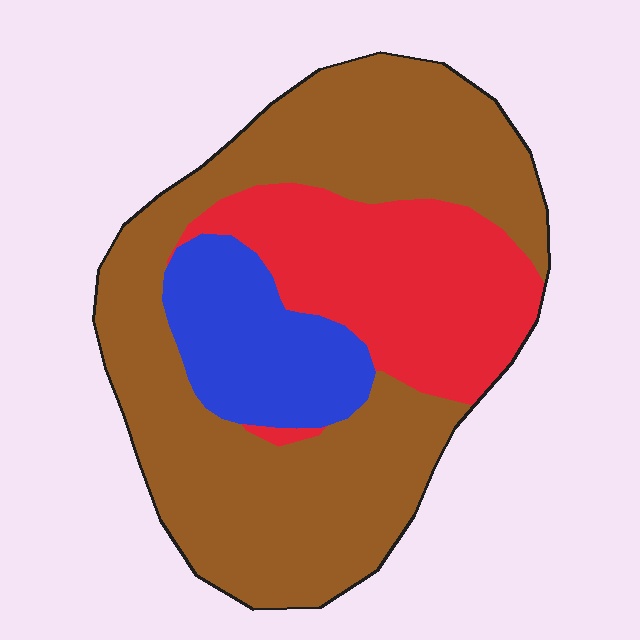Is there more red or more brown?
Brown.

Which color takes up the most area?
Brown, at roughly 60%.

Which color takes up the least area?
Blue, at roughly 15%.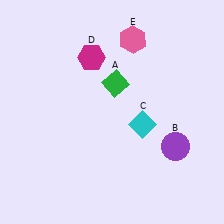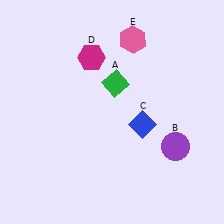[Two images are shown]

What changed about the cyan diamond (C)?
In Image 1, C is cyan. In Image 2, it changed to blue.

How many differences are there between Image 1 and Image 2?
There is 1 difference between the two images.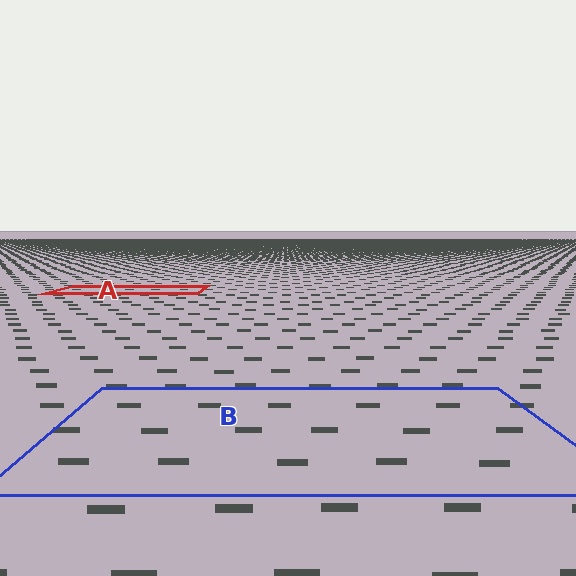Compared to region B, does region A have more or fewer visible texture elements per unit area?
Region A has more texture elements per unit area — they are packed more densely because it is farther away.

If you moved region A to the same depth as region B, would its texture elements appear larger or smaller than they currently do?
They would appear larger. At a closer depth, the same texture elements are projected at a bigger on-screen size.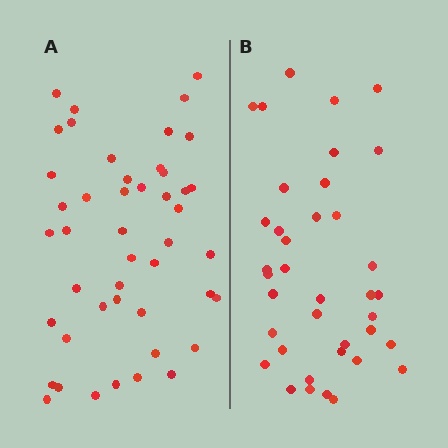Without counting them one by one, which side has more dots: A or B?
Region A (the left region) has more dots.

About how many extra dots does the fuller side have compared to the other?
Region A has roughly 8 or so more dots than region B.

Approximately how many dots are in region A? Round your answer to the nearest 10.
About 50 dots. (The exact count is 46, which rounds to 50.)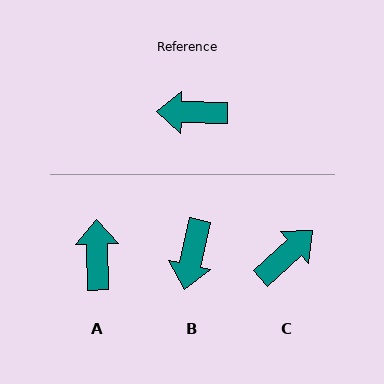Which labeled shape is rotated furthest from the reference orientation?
C, about 137 degrees away.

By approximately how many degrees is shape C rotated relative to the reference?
Approximately 137 degrees clockwise.